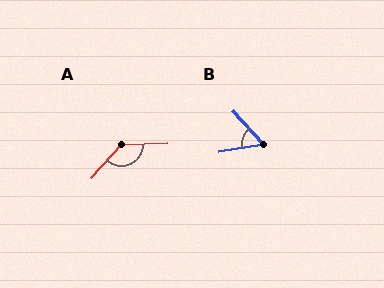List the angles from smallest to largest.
B (57°), A (133°).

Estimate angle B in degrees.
Approximately 57 degrees.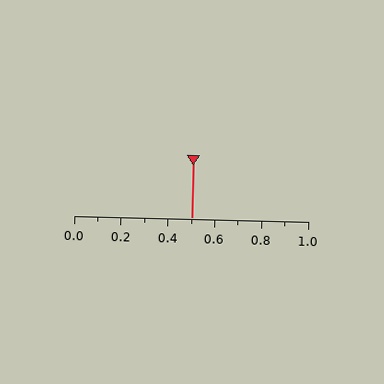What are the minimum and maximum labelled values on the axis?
The axis runs from 0.0 to 1.0.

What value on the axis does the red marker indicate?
The marker indicates approximately 0.5.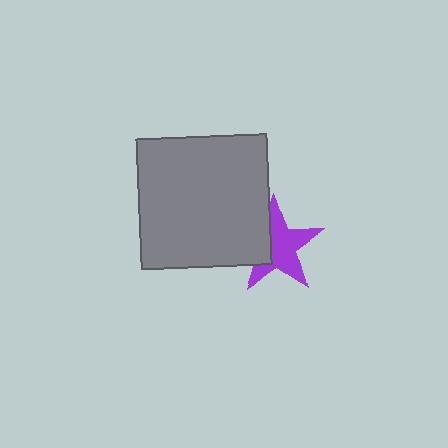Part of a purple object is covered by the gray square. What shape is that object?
It is a star.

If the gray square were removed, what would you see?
You would see the complete purple star.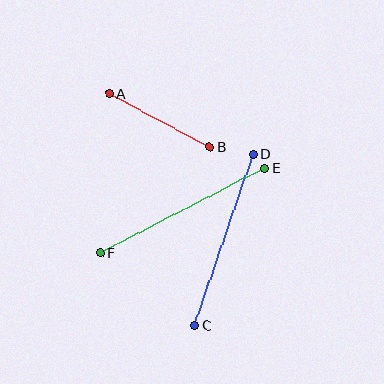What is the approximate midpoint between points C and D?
The midpoint is at approximately (224, 240) pixels.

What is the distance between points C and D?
The distance is approximately 181 pixels.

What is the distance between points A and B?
The distance is approximately 114 pixels.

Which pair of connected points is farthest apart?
Points E and F are farthest apart.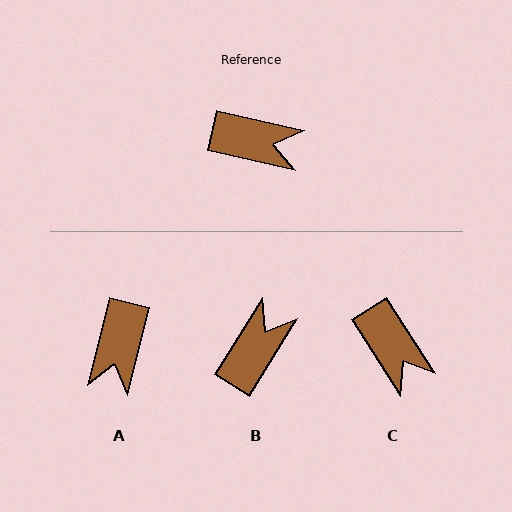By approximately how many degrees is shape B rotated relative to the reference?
Approximately 71 degrees counter-clockwise.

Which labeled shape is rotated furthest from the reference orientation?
A, about 91 degrees away.